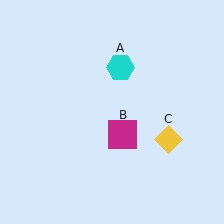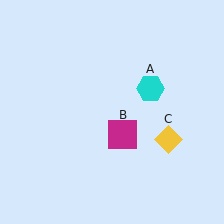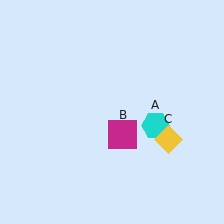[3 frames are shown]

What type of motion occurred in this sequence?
The cyan hexagon (object A) rotated clockwise around the center of the scene.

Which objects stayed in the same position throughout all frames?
Magenta square (object B) and yellow diamond (object C) remained stationary.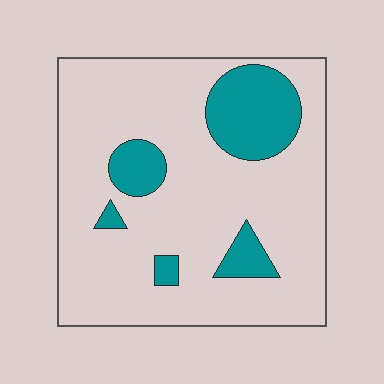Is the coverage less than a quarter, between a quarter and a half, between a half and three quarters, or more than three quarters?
Less than a quarter.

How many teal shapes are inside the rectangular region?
5.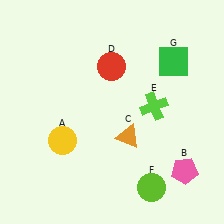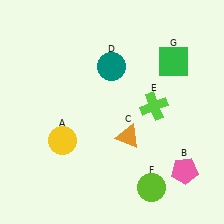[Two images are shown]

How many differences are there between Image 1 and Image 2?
There is 1 difference between the two images.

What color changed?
The circle (D) changed from red in Image 1 to teal in Image 2.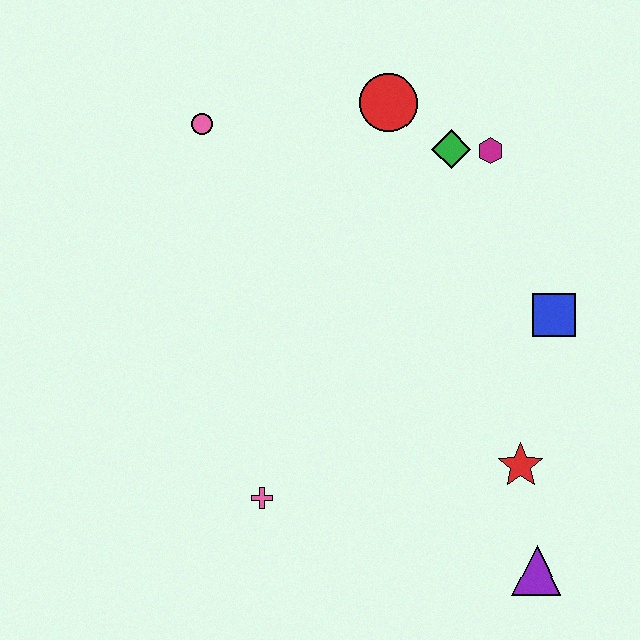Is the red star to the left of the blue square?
Yes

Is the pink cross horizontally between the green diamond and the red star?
No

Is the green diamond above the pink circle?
No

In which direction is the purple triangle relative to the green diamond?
The purple triangle is below the green diamond.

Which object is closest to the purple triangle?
The red star is closest to the purple triangle.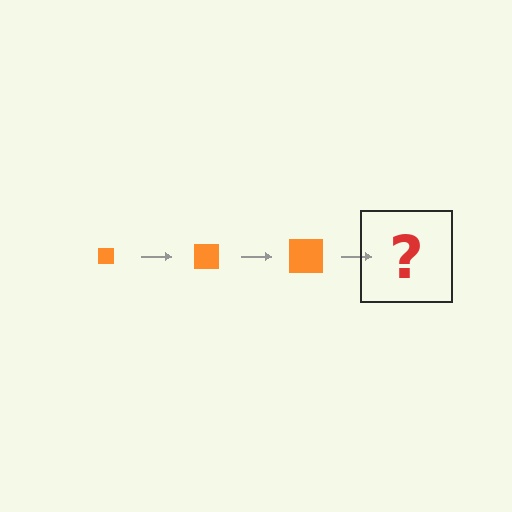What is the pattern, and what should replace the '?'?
The pattern is that the square gets progressively larger each step. The '?' should be an orange square, larger than the previous one.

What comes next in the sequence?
The next element should be an orange square, larger than the previous one.